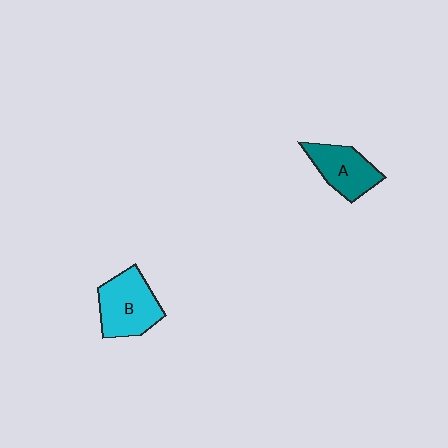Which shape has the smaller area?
Shape A (teal).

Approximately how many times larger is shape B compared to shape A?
Approximately 1.2 times.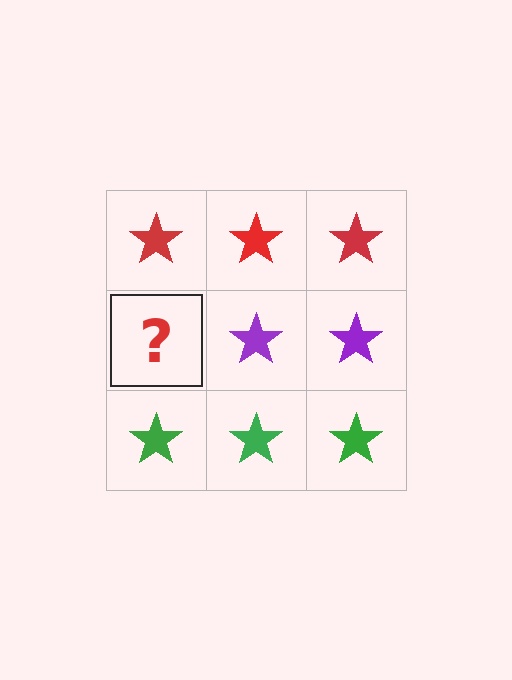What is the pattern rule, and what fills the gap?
The rule is that each row has a consistent color. The gap should be filled with a purple star.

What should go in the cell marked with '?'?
The missing cell should contain a purple star.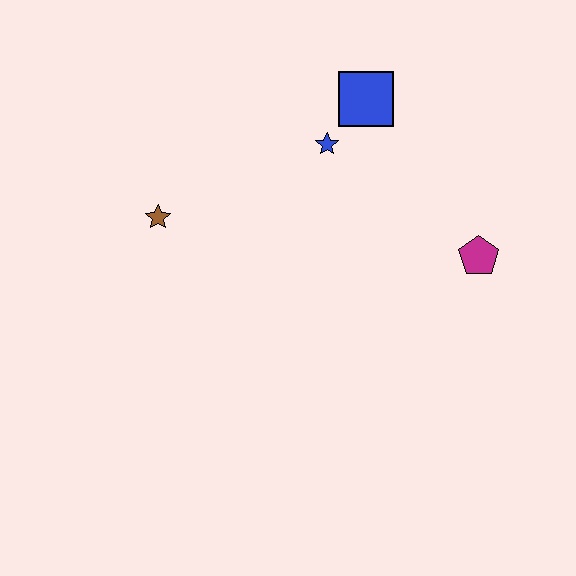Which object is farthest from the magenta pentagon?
The brown star is farthest from the magenta pentagon.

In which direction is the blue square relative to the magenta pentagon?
The blue square is above the magenta pentagon.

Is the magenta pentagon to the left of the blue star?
No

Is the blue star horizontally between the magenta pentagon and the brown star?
Yes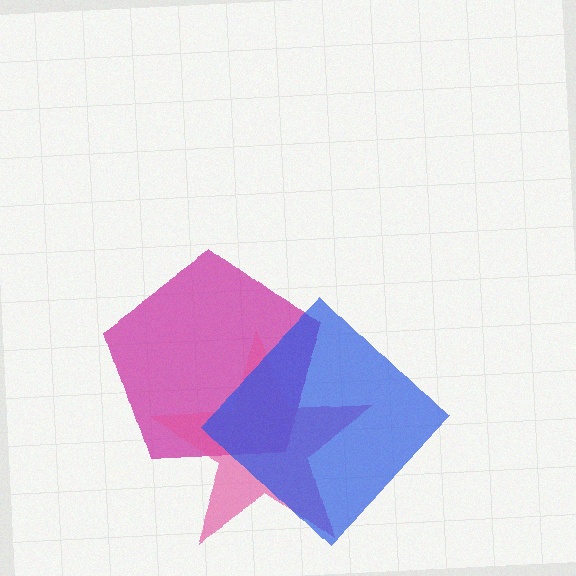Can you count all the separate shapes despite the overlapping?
Yes, there are 3 separate shapes.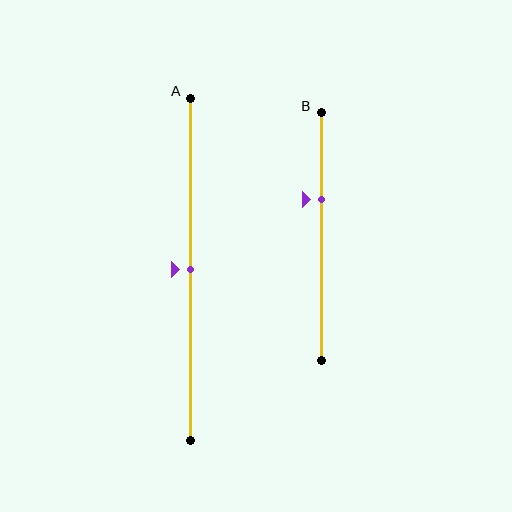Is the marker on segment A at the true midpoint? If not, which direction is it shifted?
Yes, the marker on segment A is at the true midpoint.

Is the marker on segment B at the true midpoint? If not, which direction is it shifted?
No, the marker on segment B is shifted upward by about 15% of the segment length.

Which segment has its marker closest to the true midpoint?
Segment A has its marker closest to the true midpoint.